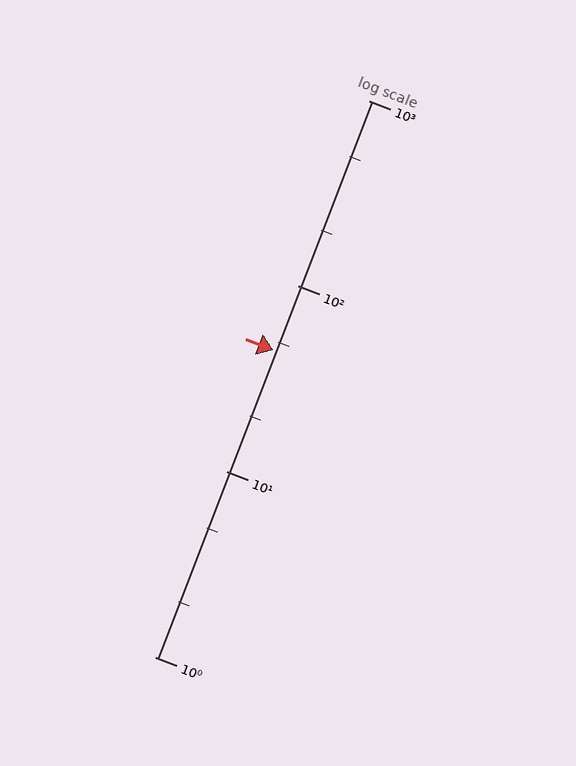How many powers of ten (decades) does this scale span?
The scale spans 3 decades, from 1 to 1000.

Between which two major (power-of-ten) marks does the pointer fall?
The pointer is between 10 and 100.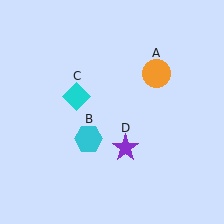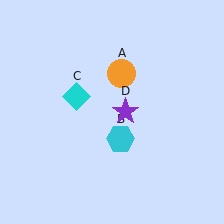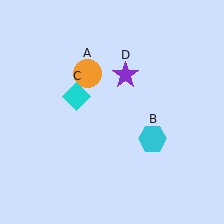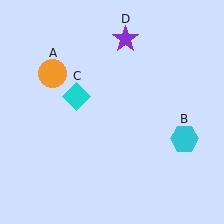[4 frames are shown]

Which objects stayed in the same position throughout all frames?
Cyan diamond (object C) remained stationary.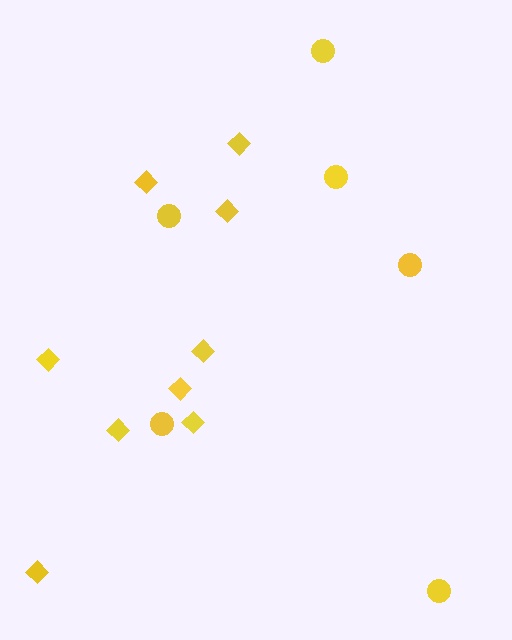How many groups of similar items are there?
There are 2 groups: one group of diamonds (9) and one group of circles (6).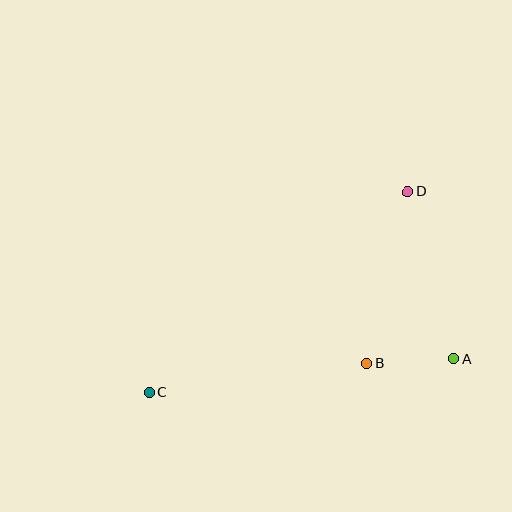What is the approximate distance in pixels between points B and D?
The distance between B and D is approximately 176 pixels.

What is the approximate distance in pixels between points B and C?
The distance between B and C is approximately 219 pixels.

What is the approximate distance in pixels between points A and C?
The distance between A and C is approximately 306 pixels.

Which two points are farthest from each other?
Points C and D are farthest from each other.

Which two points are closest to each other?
Points A and B are closest to each other.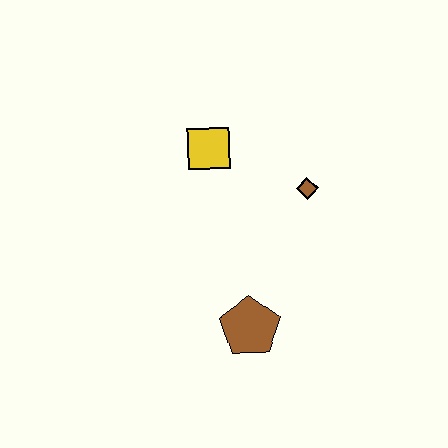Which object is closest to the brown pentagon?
The brown diamond is closest to the brown pentagon.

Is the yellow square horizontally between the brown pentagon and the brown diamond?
No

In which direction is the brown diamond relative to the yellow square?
The brown diamond is to the right of the yellow square.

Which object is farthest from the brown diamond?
The brown pentagon is farthest from the brown diamond.